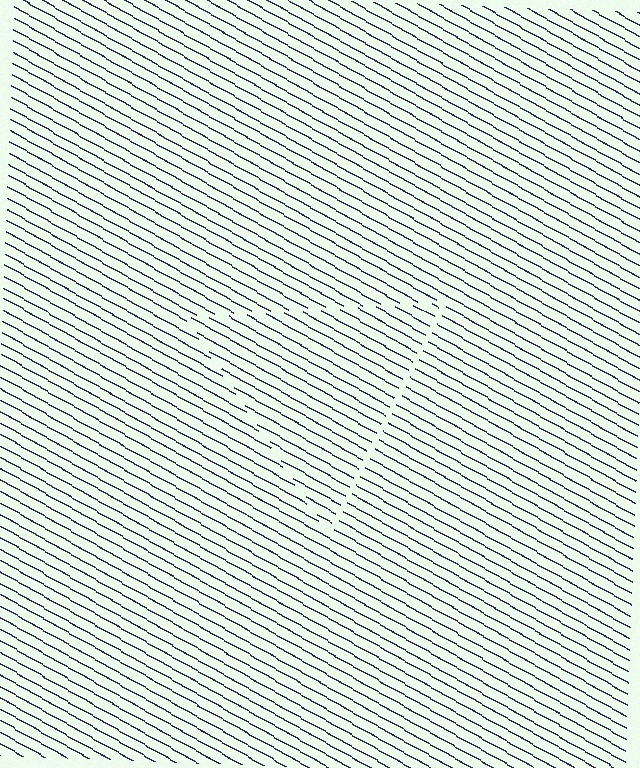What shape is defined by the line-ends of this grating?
An illusory triangle. The interior of the shape contains the same grating, shifted by half a period — the contour is defined by the phase discontinuity where line-ends from the inner and outer gratings abut.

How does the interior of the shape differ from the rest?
The interior of the shape contains the same grating, shifted by half a period — the contour is defined by the phase discontinuity where line-ends from the inner and outer gratings abut.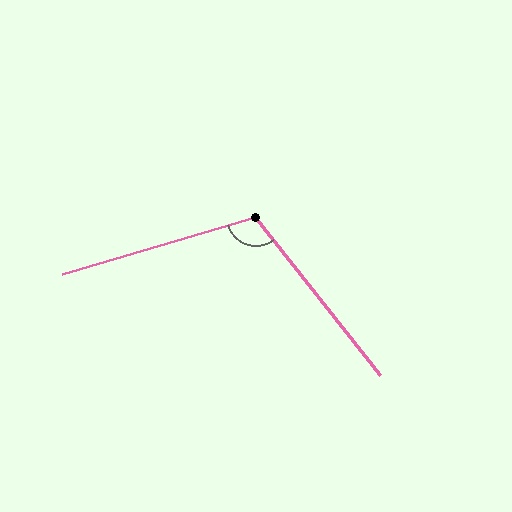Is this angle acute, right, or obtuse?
It is obtuse.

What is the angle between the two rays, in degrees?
Approximately 112 degrees.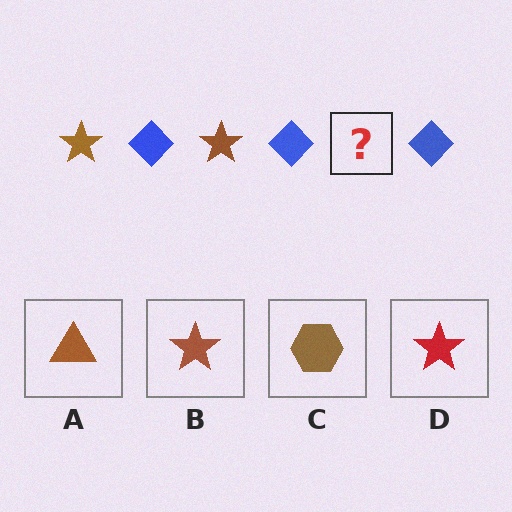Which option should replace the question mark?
Option B.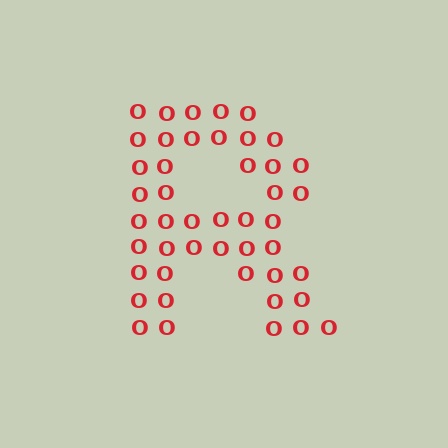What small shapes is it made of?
It is made of small letter O's.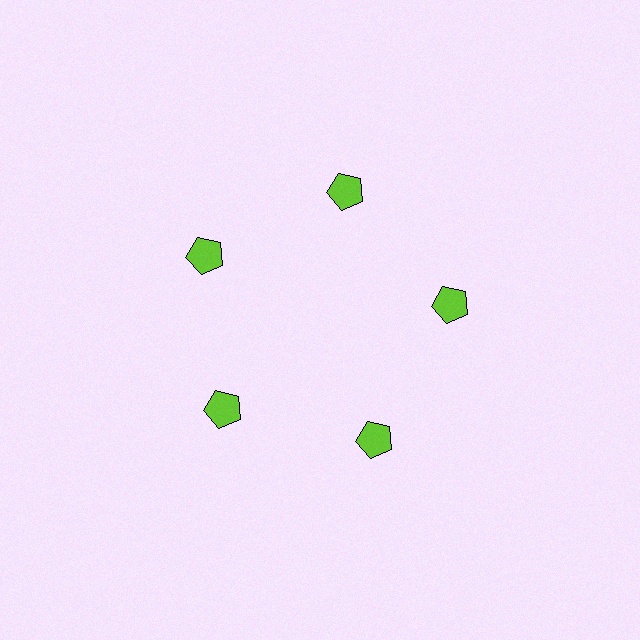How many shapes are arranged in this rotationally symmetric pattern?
There are 5 shapes, arranged in 5 groups of 1.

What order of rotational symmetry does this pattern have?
This pattern has 5-fold rotational symmetry.